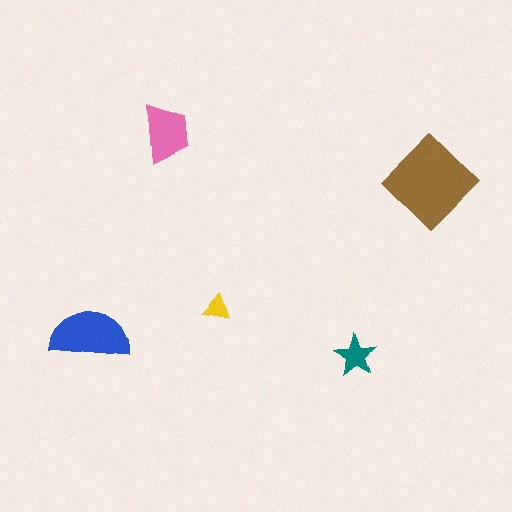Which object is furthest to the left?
The blue semicircle is leftmost.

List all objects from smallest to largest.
The yellow triangle, the teal star, the pink trapezoid, the blue semicircle, the brown diamond.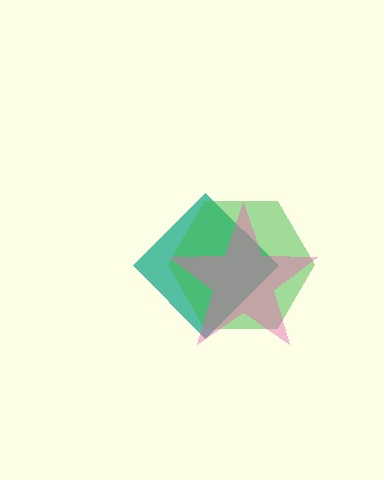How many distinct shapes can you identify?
There are 3 distinct shapes: a teal diamond, a green hexagon, a pink star.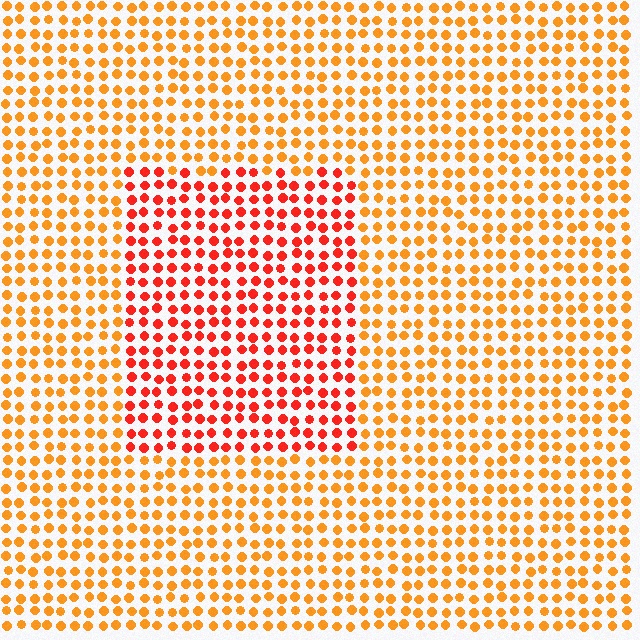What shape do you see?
I see a rectangle.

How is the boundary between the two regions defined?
The boundary is defined purely by a slight shift in hue (about 32 degrees). Spacing, size, and orientation are identical on both sides.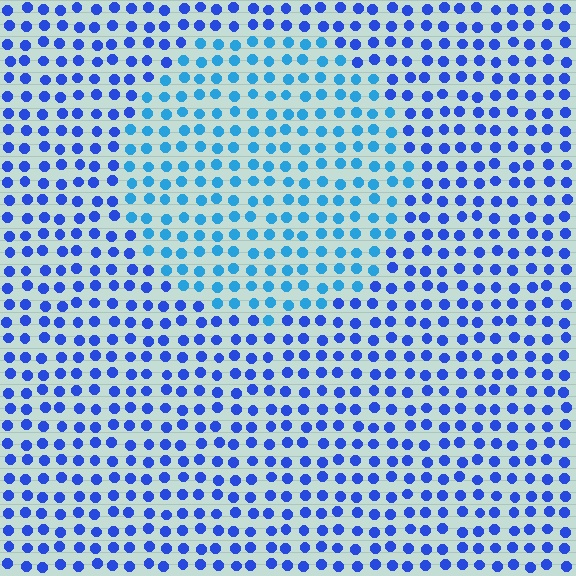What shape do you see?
I see a circle.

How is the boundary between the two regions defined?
The boundary is defined purely by a slight shift in hue (about 29 degrees). Spacing, size, and orientation are identical on both sides.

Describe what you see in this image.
The image is filled with small blue elements in a uniform arrangement. A circle-shaped region is visible where the elements are tinted to a slightly different hue, forming a subtle color boundary.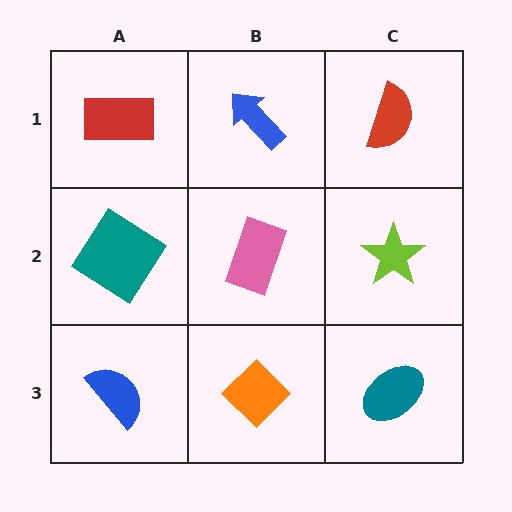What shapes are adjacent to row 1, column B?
A pink rectangle (row 2, column B), a red rectangle (row 1, column A), a red semicircle (row 1, column C).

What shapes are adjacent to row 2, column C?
A red semicircle (row 1, column C), a teal ellipse (row 3, column C), a pink rectangle (row 2, column B).